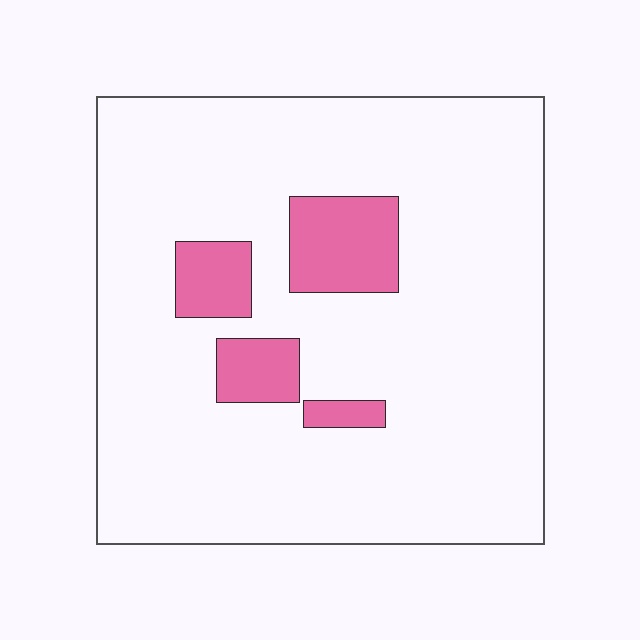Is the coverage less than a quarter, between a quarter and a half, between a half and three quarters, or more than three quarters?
Less than a quarter.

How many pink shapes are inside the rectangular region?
4.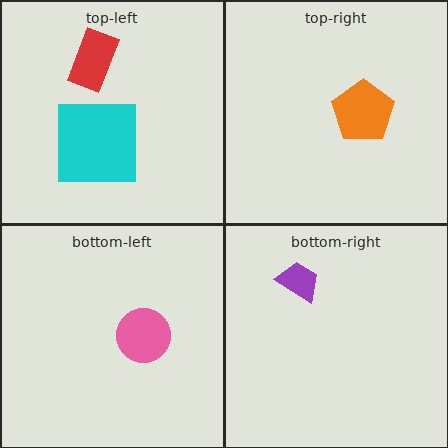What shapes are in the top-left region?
The red rectangle, the cyan square.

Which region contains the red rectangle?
The top-left region.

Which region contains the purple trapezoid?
The bottom-right region.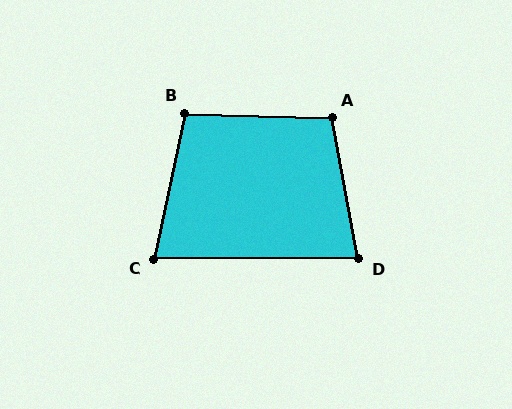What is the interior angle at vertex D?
Approximately 80 degrees (acute).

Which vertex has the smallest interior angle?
C, at approximately 78 degrees.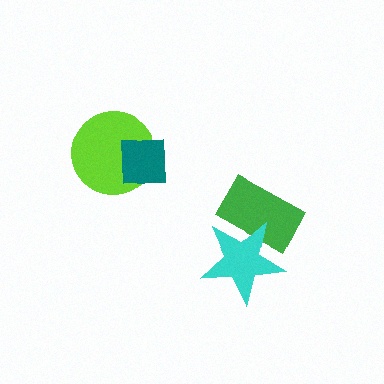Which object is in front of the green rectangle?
The cyan star is in front of the green rectangle.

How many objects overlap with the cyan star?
1 object overlaps with the cyan star.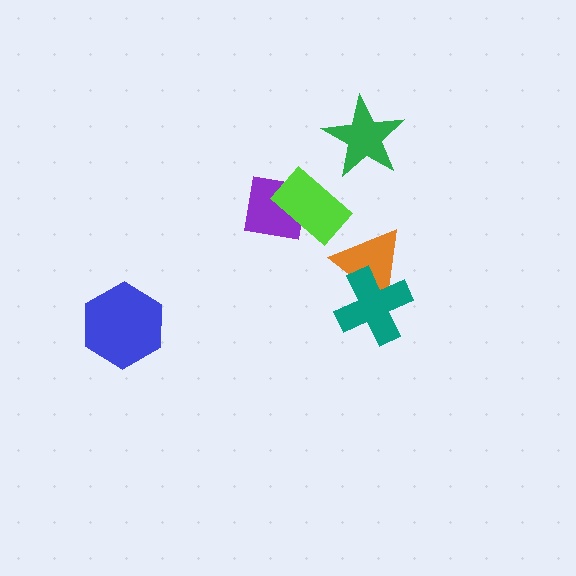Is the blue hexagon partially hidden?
No, no other shape covers it.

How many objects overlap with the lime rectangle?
1 object overlaps with the lime rectangle.